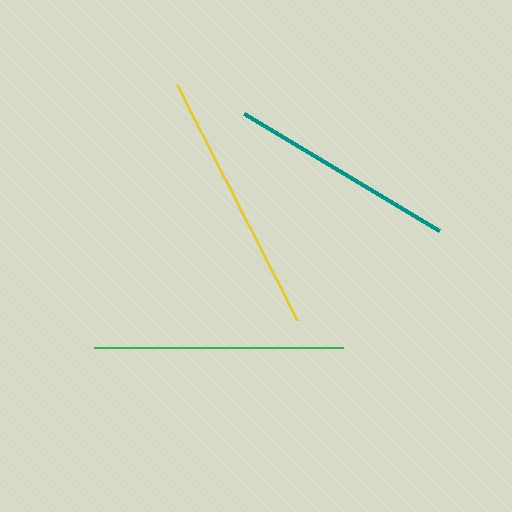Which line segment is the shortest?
The teal line is the shortest at approximately 228 pixels.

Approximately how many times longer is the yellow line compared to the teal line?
The yellow line is approximately 1.2 times the length of the teal line.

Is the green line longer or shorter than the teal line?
The green line is longer than the teal line.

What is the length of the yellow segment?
The yellow segment is approximately 264 pixels long.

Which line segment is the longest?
The yellow line is the longest at approximately 264 pixels.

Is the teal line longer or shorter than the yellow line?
The yellow line is longer than the teal line.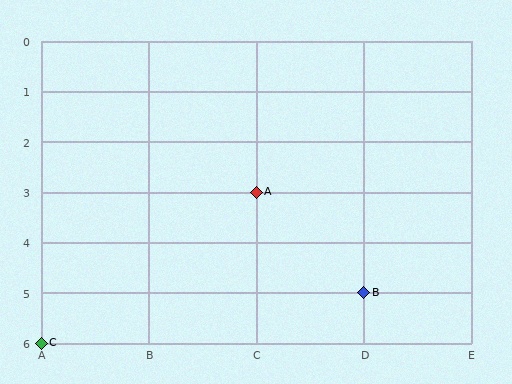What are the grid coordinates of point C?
Point C is at grid coordinates (A, 6).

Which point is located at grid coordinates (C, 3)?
Point A is at (C, 3).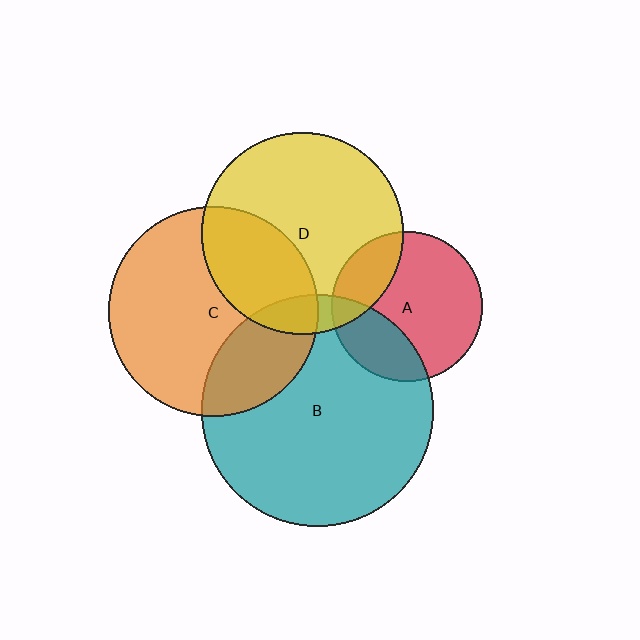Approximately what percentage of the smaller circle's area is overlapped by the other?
Approximately 10%.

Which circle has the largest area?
Circle B (teal).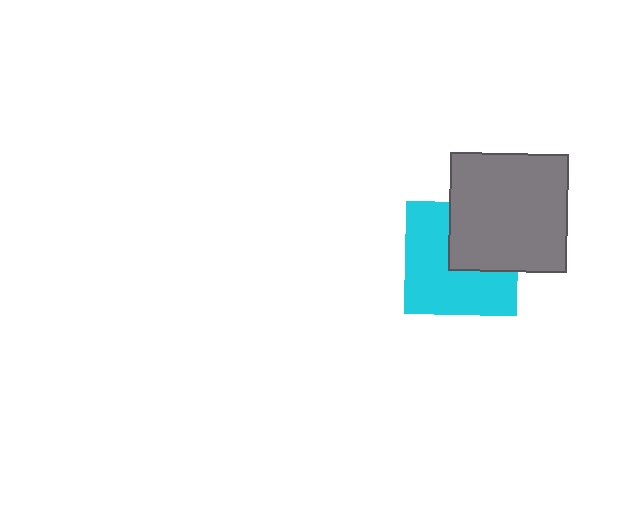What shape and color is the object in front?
The object in front is a gray square.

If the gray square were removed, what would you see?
You would see the complete cyan square.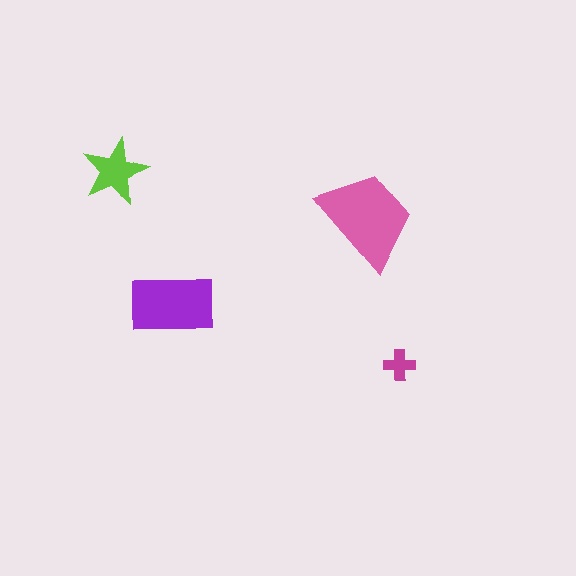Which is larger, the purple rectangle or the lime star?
The purple rectangle.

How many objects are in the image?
There are 4 objects in the image.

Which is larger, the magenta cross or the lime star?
The lime star.